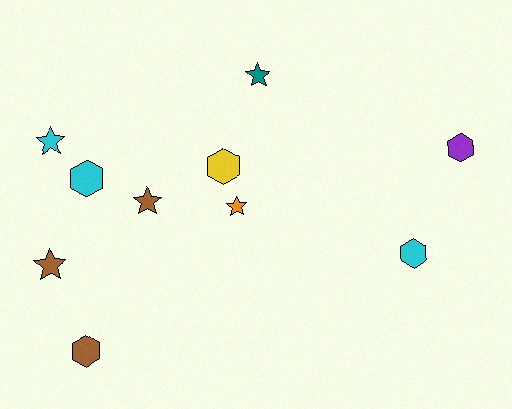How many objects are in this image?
There are 10 objects.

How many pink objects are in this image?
There are no pink objects.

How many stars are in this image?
There are 5 stars.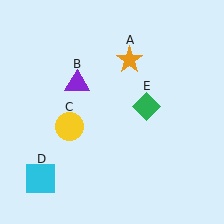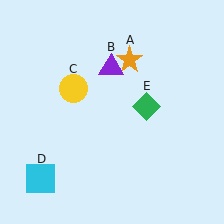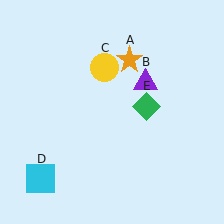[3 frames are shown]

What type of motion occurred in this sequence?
The purple triangle (object B), yellow circle (object C) rotated clockwise around the center of the scene.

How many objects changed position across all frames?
2 objects changed position: purple triangle (object B), yellow circle (object C).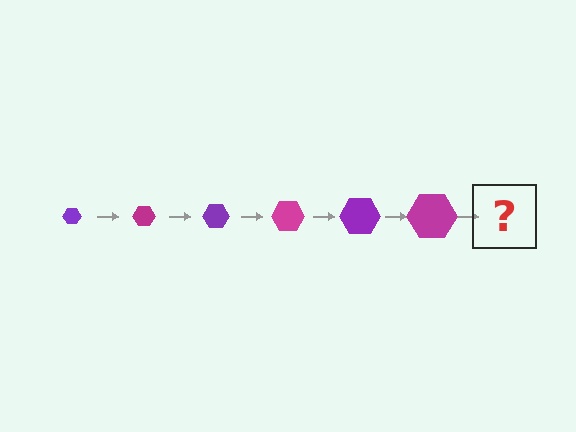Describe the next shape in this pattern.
It should be a purple hexagon, larger than the previous one.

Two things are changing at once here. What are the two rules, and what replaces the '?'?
The two rules are that the hexagon grows larger each step and the color cycles through purple and magenta. The '?' should be a purple hexagon, larger than the previous one.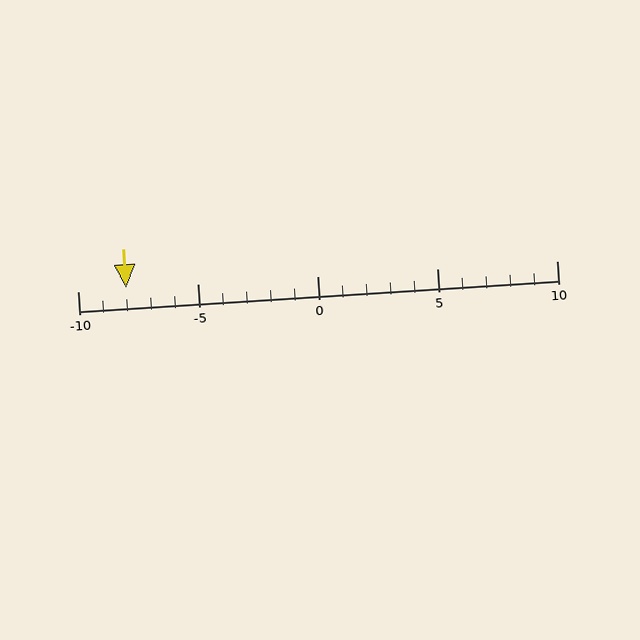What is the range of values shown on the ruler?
The ruler shows values from -10 to 10.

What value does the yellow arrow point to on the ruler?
The yellow arrow points to approximately -8.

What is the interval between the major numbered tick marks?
The major tick marks are spaced 5 units apart.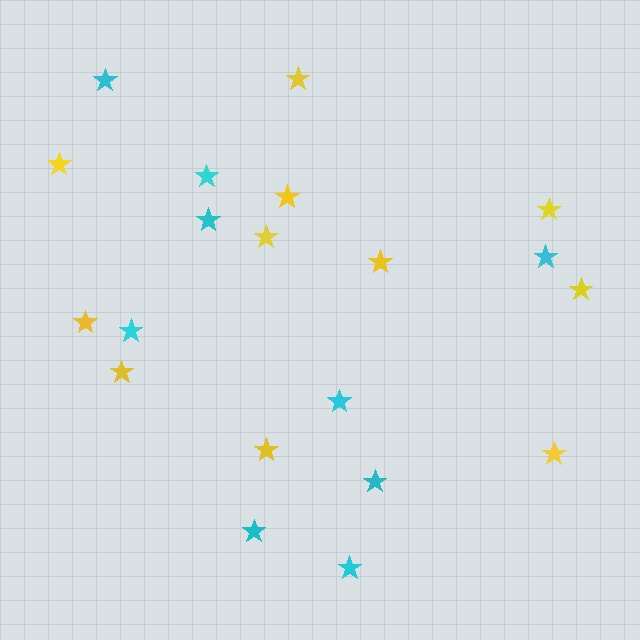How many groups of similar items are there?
There are 2 groups: one group of yellow stars (11) and one group of cyan stars (9).